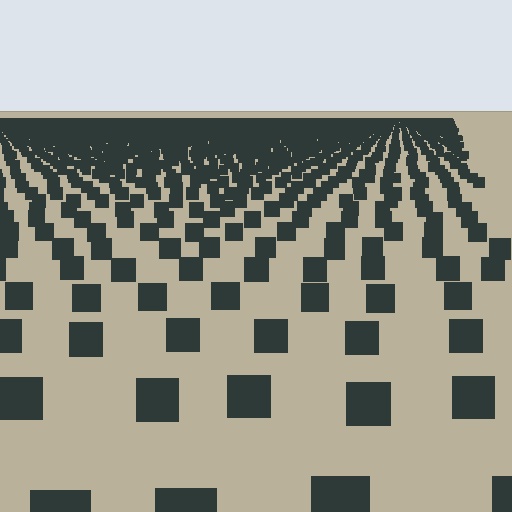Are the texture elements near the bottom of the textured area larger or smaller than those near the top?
Larger. Near the bottom, elements are closer to the viewer and appear at a bigger on-screen size.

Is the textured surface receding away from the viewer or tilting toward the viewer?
The surface is receding away from the viewer. Texture elements get smaller and denser toward the top.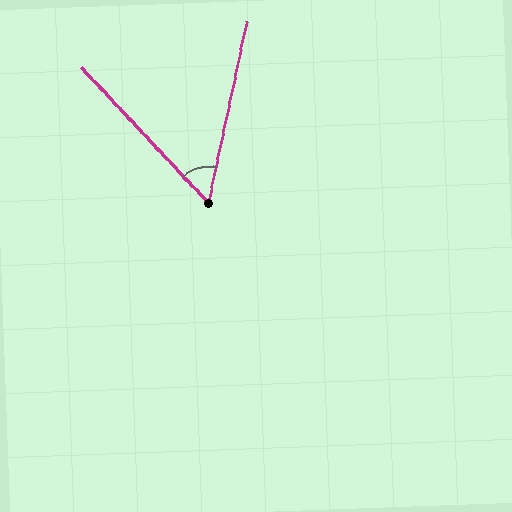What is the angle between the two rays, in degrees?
Approximately 55 degrees.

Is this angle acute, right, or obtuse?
It is acute.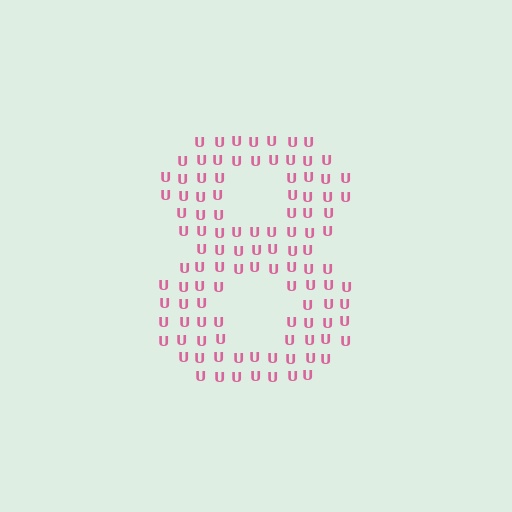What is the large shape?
The large shape is the digit 8.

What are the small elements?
The small elements are letter U's.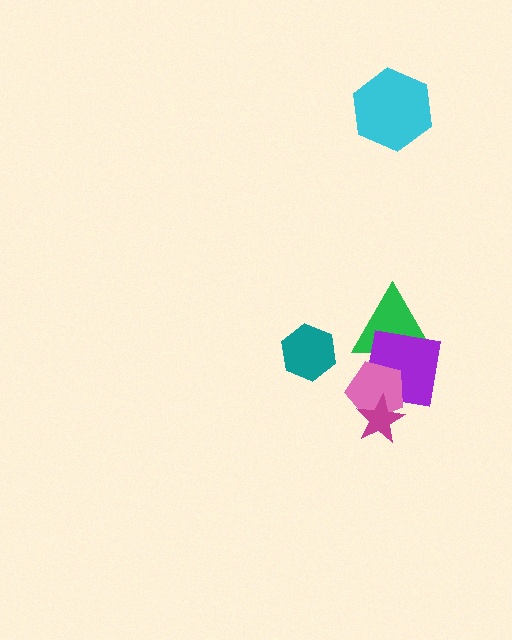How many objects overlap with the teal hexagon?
0 objects overlap with the teal hexagon.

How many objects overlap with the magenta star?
2 objects overlap with the magenta star.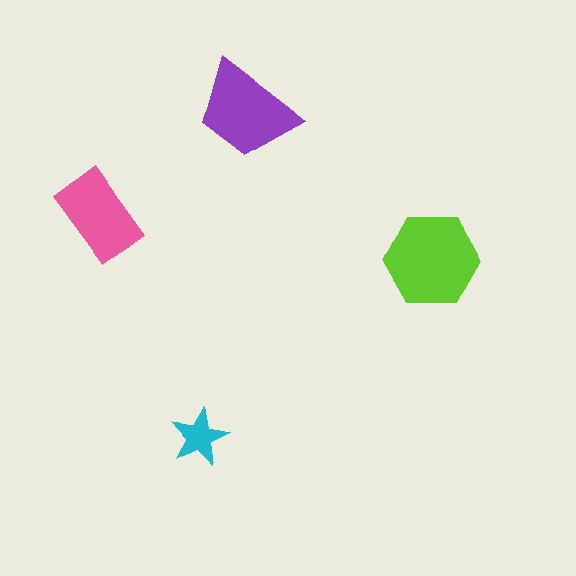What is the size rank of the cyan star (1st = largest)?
4th.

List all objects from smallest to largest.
The cyan star, the pink rectangle, the purple trapezoid, the lime hexagon.